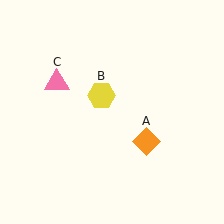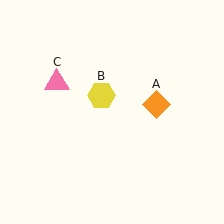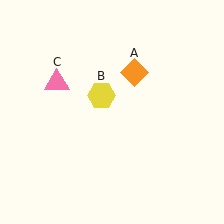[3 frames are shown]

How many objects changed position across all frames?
1 object changed position: orange diamond (object A).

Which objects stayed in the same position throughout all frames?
Yellow hexagon (object B) and pink triangle (object C) remained stationary.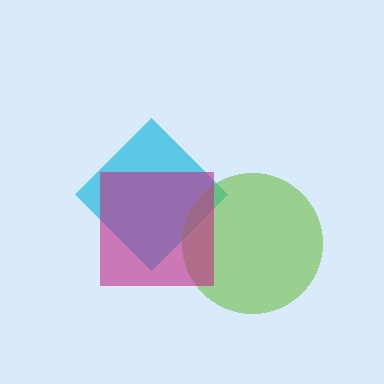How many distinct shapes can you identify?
There are 3 distinct shapes: a cyan diamond, a lime circle, a magenta square.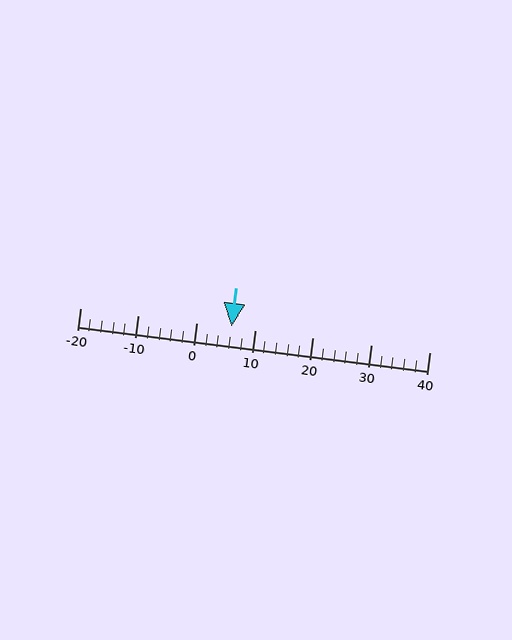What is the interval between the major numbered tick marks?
The major tick marks are spaced 10 units apart.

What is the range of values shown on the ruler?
The ruler shows values from -20 to 40.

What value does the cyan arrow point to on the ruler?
The cyan arrow points to approximately 6.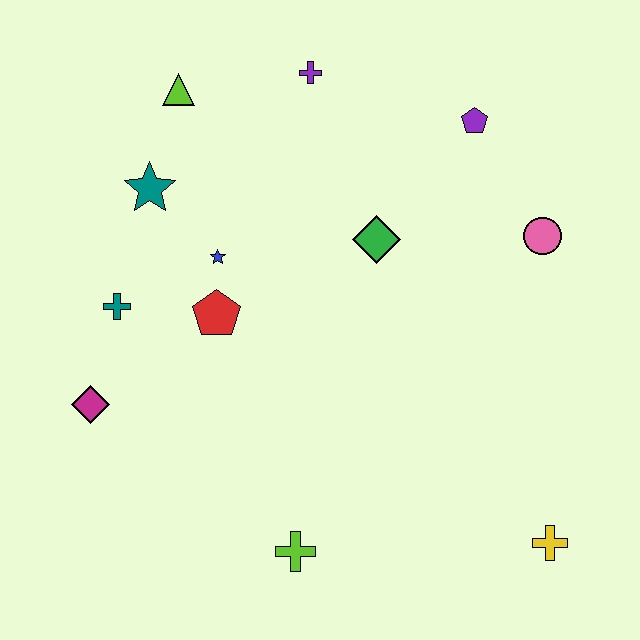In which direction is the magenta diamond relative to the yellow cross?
The magenta diamond is to the left of the yellow cross.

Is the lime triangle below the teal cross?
No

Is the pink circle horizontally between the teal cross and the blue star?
No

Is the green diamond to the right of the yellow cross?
No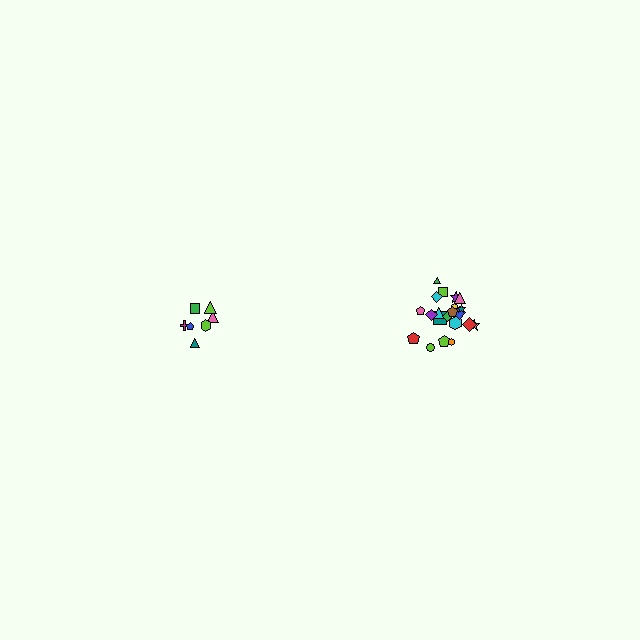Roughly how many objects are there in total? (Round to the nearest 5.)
Roughly 30 objects in total.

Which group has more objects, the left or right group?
The right group.